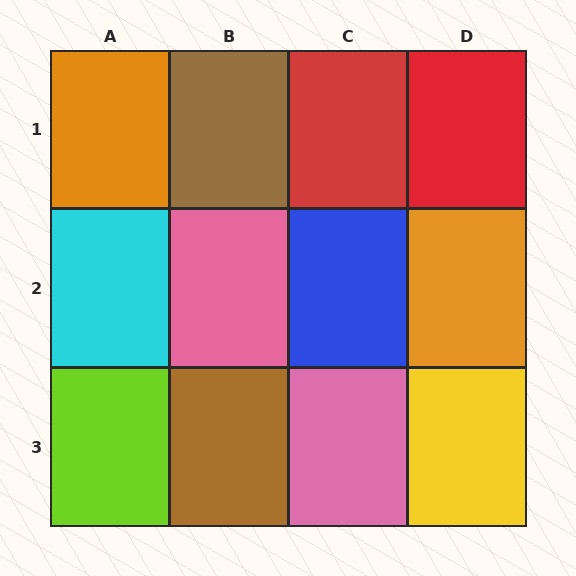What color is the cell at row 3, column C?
Pink.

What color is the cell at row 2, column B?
Pink.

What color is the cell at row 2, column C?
Blue.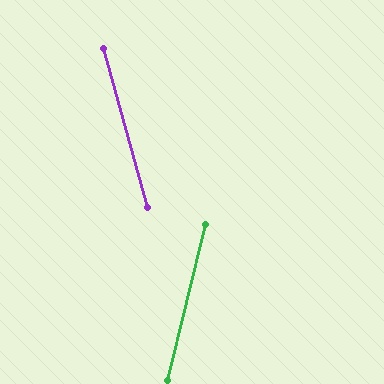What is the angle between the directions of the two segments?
Approximately 29 degrees.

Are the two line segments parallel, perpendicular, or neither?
Neither parallel nor perpendicular — they differ by about 29°.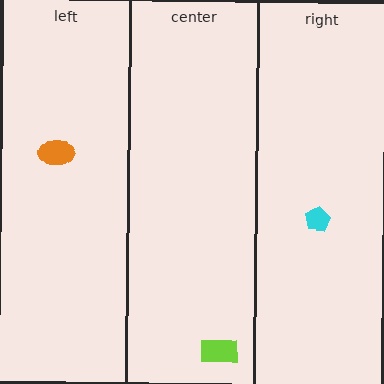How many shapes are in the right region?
1.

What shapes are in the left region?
The orange ellipse.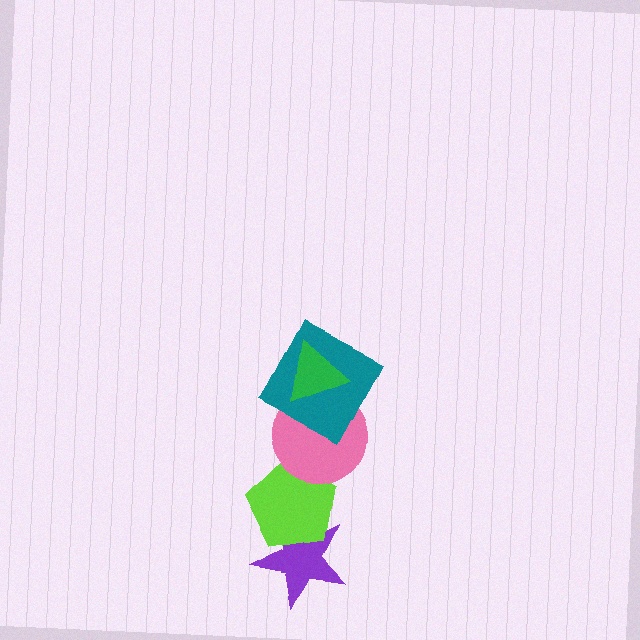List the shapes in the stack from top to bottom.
From top to bottom: the green triangle, the teal square, the pink circle, the lime pentagon, the purple star.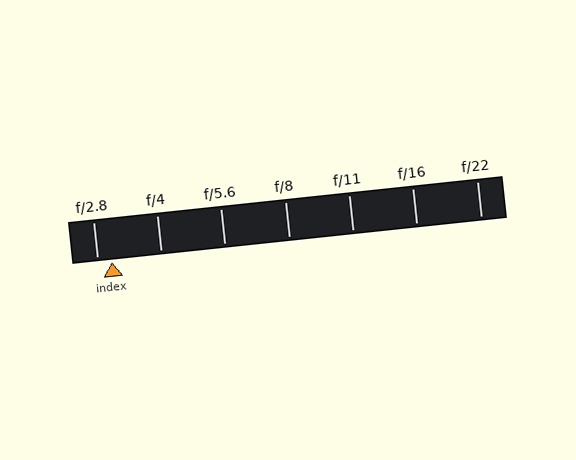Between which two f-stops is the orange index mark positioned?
The index mark is between f/2.8 and f/4.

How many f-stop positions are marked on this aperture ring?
There are 7 f-stop positions marked.